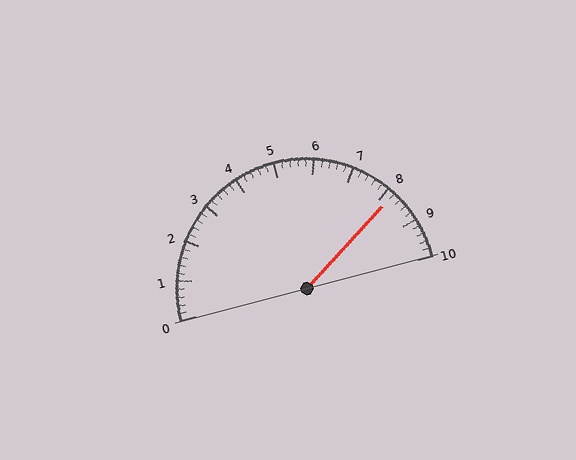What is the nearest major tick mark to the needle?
The nearest major tick mark is 8.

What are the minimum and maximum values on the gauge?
The gauge ranges from 0 to 10.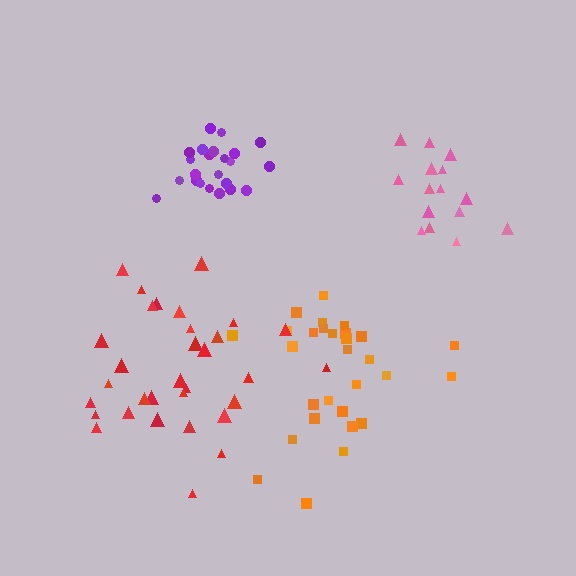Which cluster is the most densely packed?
Purple.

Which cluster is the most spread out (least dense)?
Red.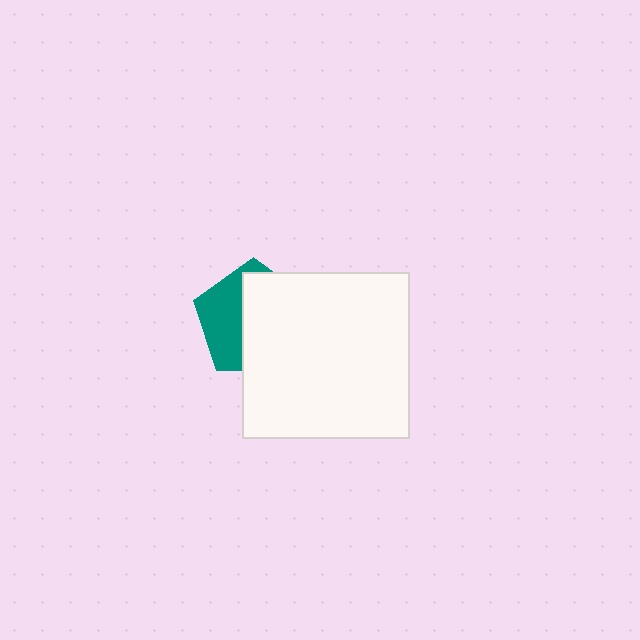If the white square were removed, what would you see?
You would see the complete teal pentagon.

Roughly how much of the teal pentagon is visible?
A small part of it is visible (roughly 39%).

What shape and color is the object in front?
The object in front is a white square.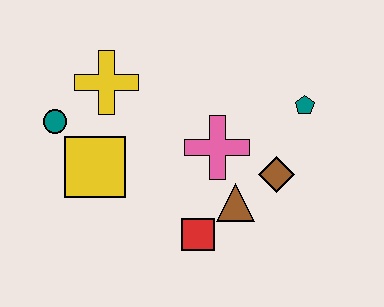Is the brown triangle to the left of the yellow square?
No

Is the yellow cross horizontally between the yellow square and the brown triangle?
Yes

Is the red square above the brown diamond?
No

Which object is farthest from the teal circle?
The teal pentagon is farthest from the teal circle.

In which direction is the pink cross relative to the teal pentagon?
The pink cross is to the left of the teal pentagon.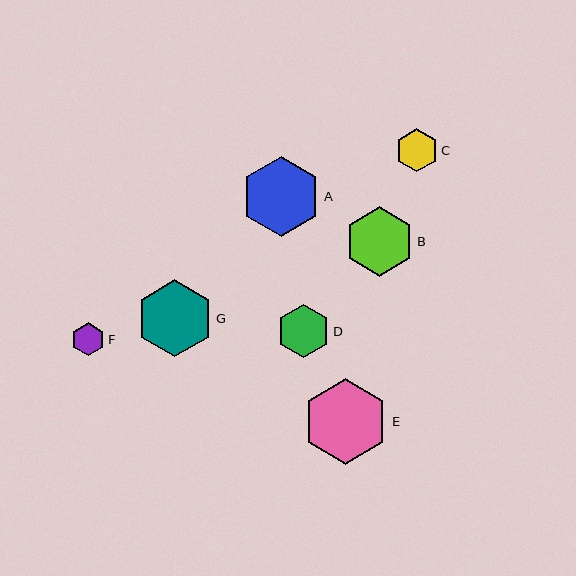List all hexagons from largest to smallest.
From largest to smallest: E, A, G, B, D, C, F.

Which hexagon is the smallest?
Hexagon F is the smallest with a size of approximately 33 pixels.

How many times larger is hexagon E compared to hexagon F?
Hexagon E is approximately 2.6 times the size of hexagon F.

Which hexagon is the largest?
Hexagon E is the largest with a size of approximately 86 pixels.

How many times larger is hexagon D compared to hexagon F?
Hexagon D is approximately 1.6 times the size of hexagon F.